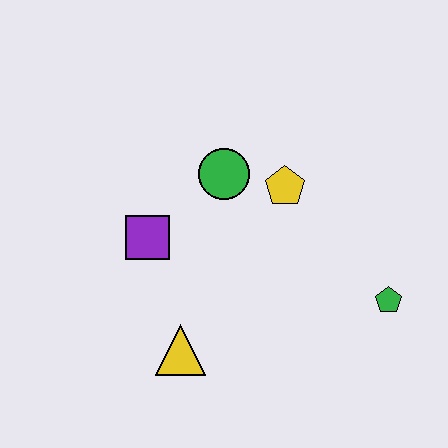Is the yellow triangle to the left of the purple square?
No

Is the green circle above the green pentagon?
Yes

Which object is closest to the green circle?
The yellow pentagon is closest to the green circle.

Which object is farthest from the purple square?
The green pentagon is farthest from the purple square.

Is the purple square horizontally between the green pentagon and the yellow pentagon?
No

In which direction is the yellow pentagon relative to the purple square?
The yellow pentagon is to the right of the purple square.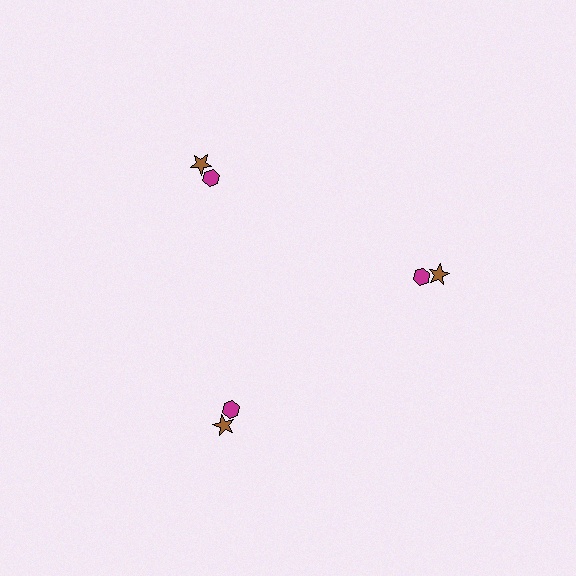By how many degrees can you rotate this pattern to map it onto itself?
The pattern maps onto itself every 120 degrees of rotation.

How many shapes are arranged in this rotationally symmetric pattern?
There are 6 shapes, arranged in 3 groups of 2.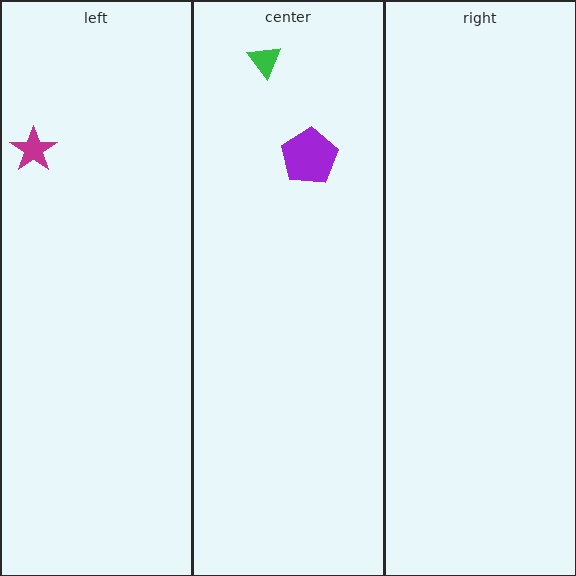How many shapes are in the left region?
1.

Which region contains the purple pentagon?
The center region.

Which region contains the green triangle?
The center region.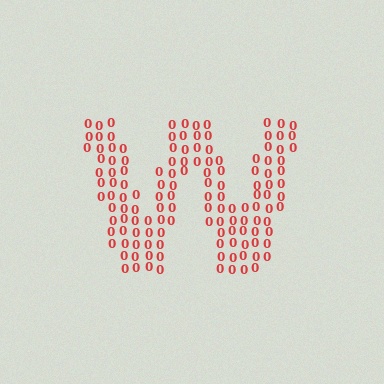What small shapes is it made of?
It is made of small digit 0's.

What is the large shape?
The large shape is the letter W.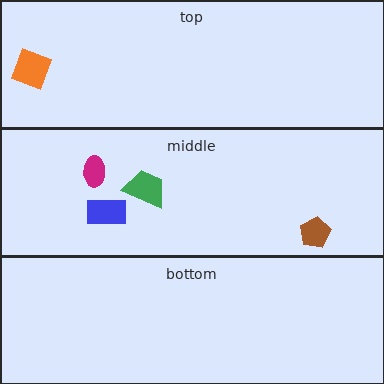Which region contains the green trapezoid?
The middle region.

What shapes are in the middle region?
The magenta ellipse, the green trapezoid, the brown pentagon, the blue rectangle.